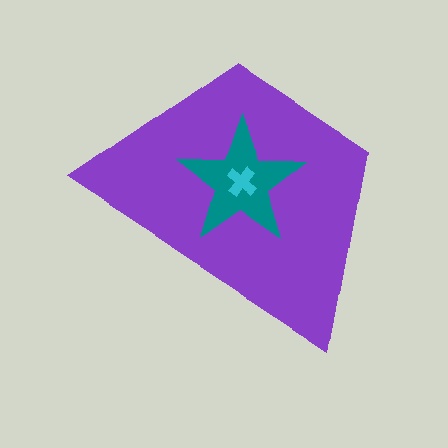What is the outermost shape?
The purple trapezoid.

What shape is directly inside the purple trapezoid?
The teal star.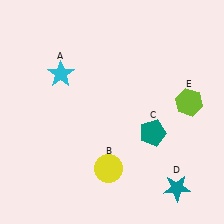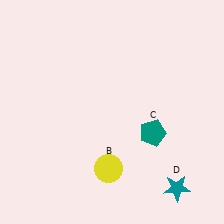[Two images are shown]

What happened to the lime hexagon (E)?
The lime hexagon (E) was removed in Image 2. It was in the top-right area of Image 1.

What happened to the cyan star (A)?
The cyan star (A) was removed in Image 2. It was in the top-left area of Image 1.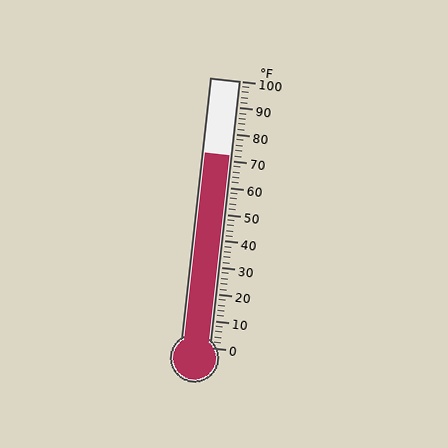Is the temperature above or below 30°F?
The temperature is above 30°F.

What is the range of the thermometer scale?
The thermometer scale ranges from 0°F to 100°F.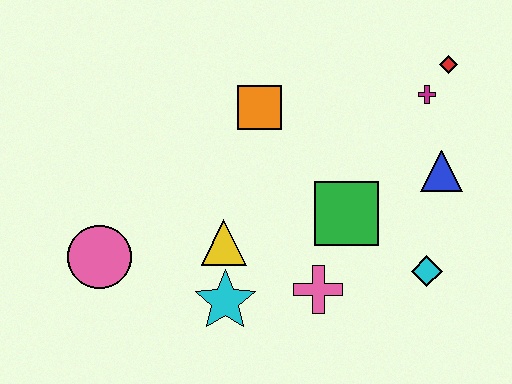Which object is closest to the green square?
The pink cross is closest to the green square.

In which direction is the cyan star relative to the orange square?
The cyan star is below the orange square.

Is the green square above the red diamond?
No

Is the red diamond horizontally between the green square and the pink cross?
No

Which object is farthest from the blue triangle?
The pink circle is farthest from the blue triangle.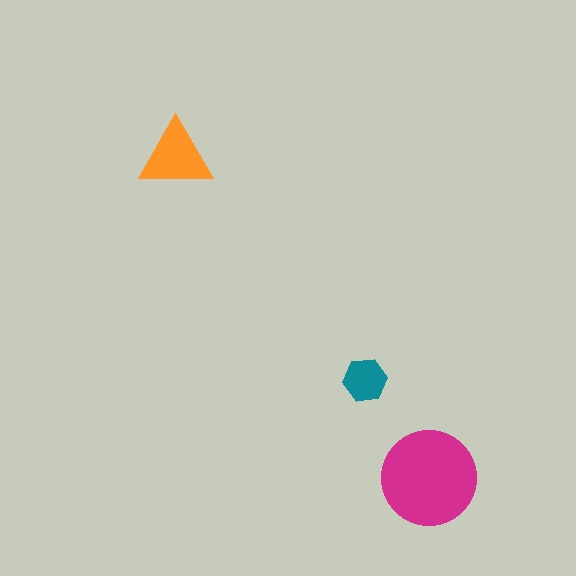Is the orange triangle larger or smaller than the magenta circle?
Smaller.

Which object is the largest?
The magenta circle.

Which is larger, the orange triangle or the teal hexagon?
The orange triangle.